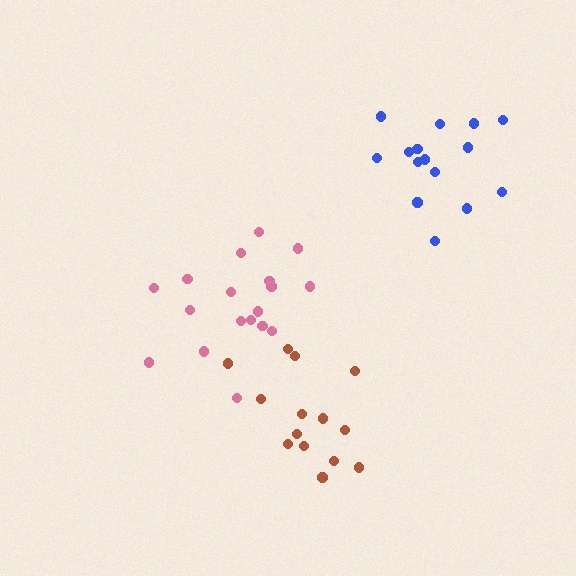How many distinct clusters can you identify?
There are 3 distinct clusters.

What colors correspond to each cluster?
The clusters are colored: blue, brown, pink.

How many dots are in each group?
Group 1: 15 dots, Group 2: 14 dots, Group 3: 18 dots (47 total).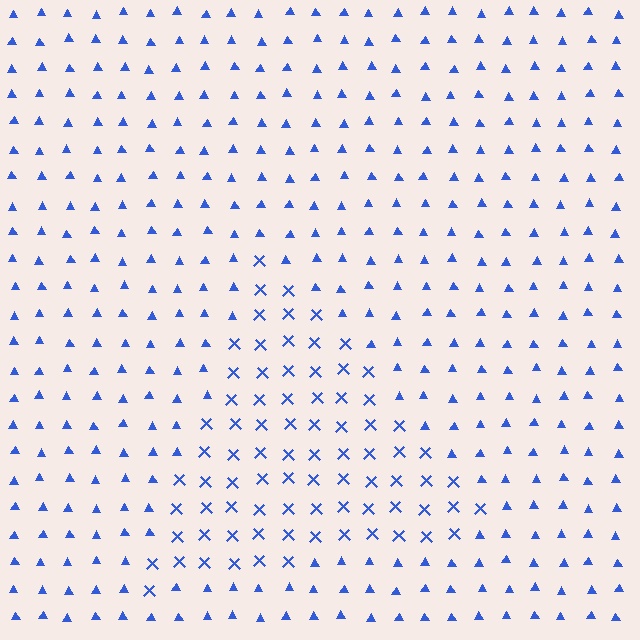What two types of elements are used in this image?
The image uses X marks inside the triangle region and triangles outside it.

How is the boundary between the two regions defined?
The boundary is defined by a change in element shape: X marks inside vs. triangles outside. All elements share the same color and spacing.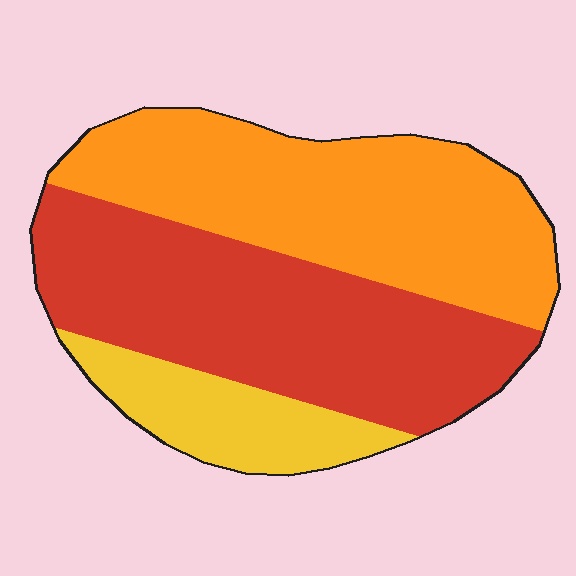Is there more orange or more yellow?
Orange.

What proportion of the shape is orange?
Orange covers 41% of the shape.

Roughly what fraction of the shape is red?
Red covers roughly 45% of the shape.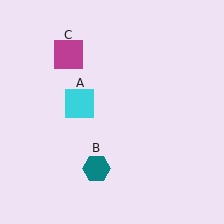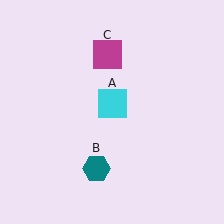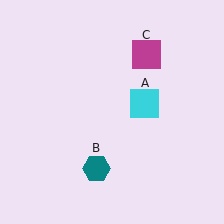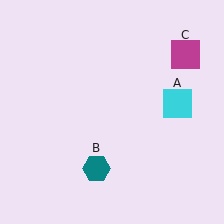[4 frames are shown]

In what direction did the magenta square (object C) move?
The magenta square (object C) moved right.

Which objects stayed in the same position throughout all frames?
Teal hexagon (object B) remained stationary.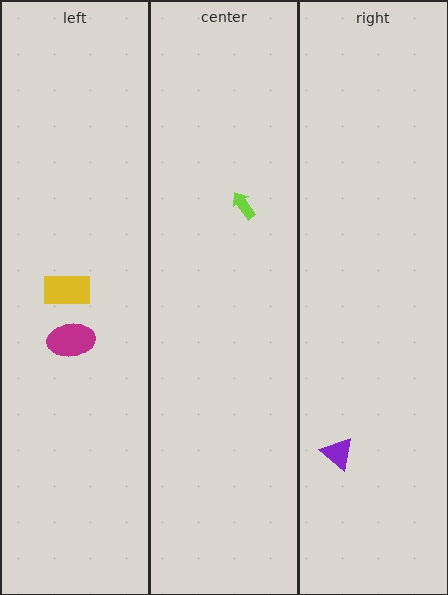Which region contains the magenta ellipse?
The left region.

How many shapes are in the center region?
1.